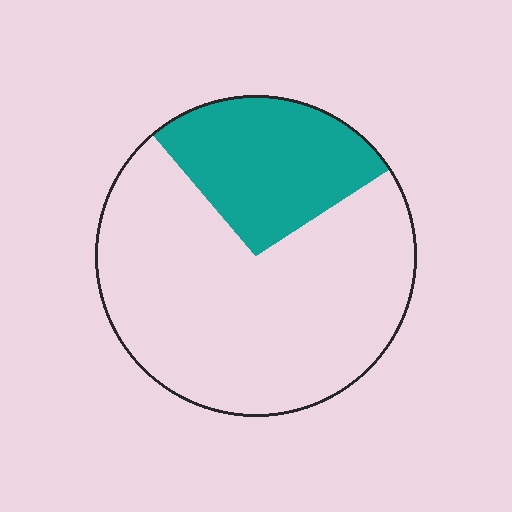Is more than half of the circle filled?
No.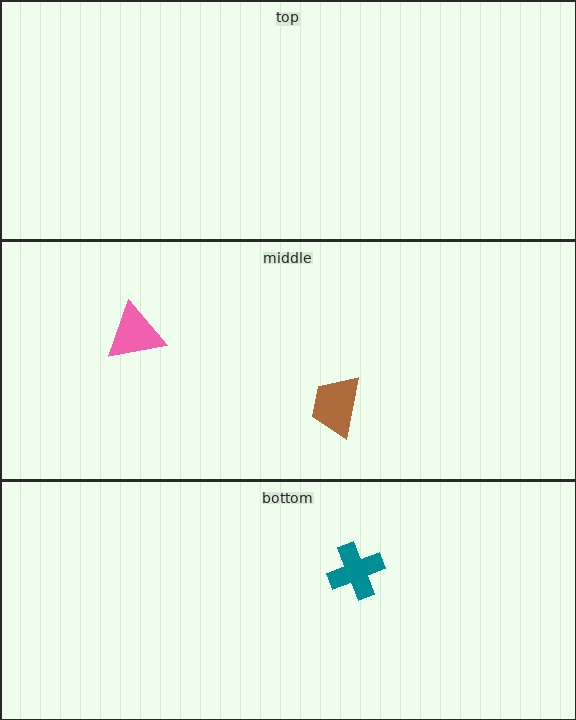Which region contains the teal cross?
The bottom region.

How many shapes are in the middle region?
2.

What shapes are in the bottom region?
The teal cross.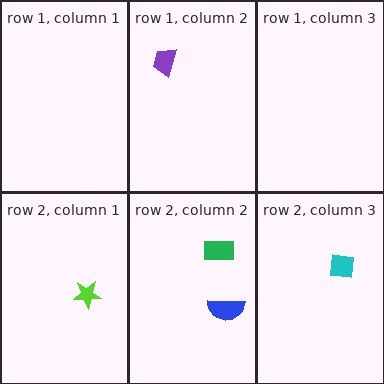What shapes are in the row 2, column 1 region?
The lime star.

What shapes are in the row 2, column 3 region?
The cyan square.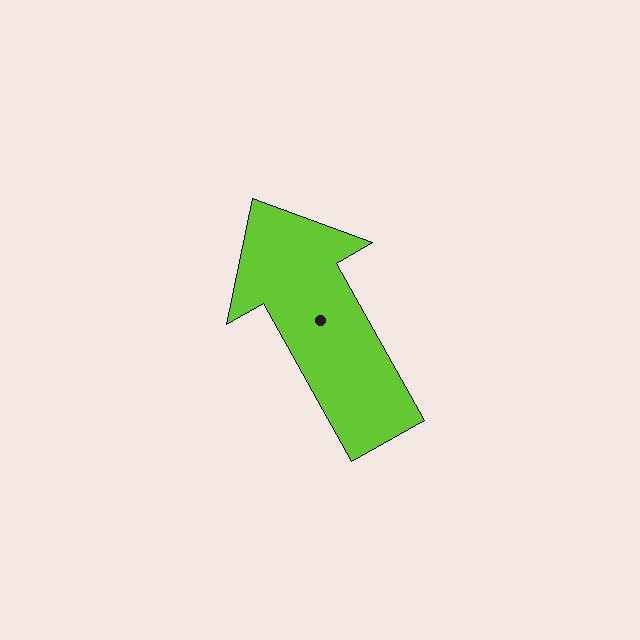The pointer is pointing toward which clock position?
Roughly 11 o'clock.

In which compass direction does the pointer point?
Northwest.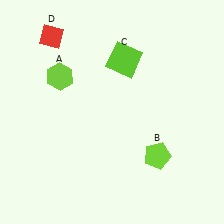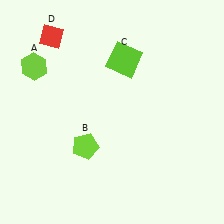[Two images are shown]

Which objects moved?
The objects that moved are: the lime hexagon (A), the lime pentagon (B).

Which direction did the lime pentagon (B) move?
The lime pentagon (B) moved left.